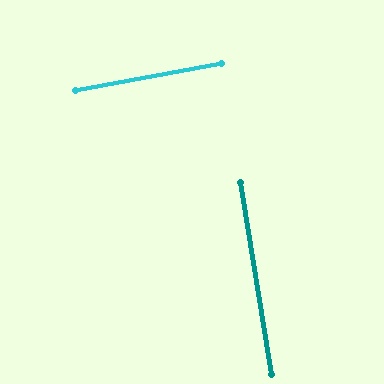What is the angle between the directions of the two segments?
Approximately 89 degrees.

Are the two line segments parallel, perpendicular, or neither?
Perpendicular — they meet at approximately 89°.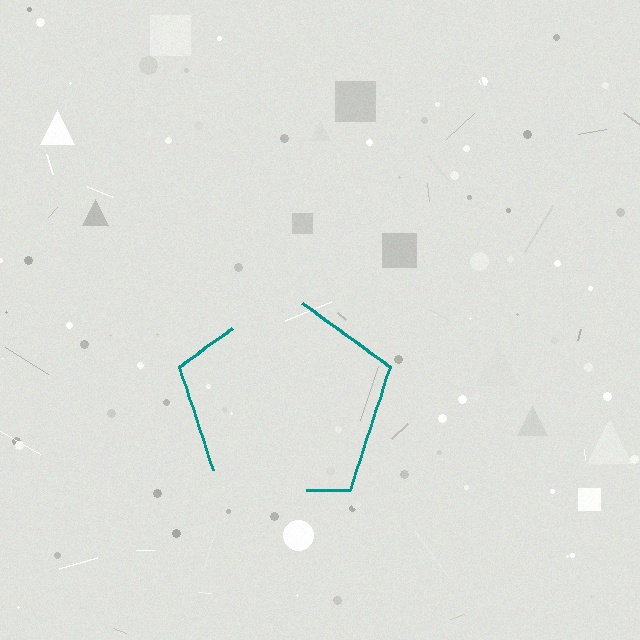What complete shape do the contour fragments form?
The contour fragments form a pentagon.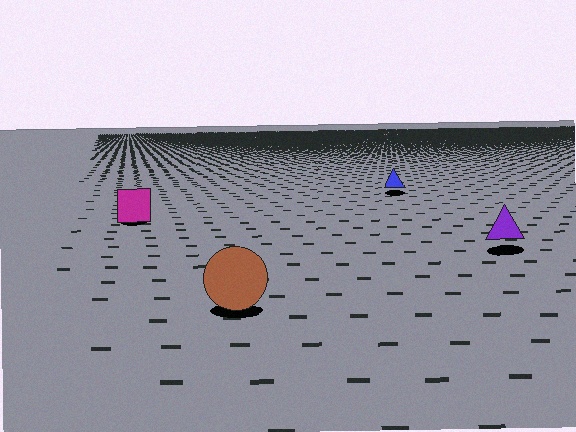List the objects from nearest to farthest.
From nearest to farthest: the brown circle, the purple triangle, the magenta square, the blue triangle.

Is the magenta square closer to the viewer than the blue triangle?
Yes. The magenta square is closer — you can tell from the texture gradient: the ground texture is coarser near it.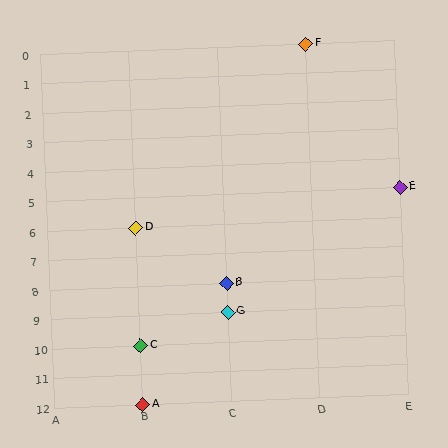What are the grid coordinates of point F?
Point F is at grid coordinates (D, 0).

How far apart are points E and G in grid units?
Points E and G are 2 columns and 4 rows apart (about 4.5 grid units diagonally).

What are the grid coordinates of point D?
Point D is at grid coordinates (B, 6).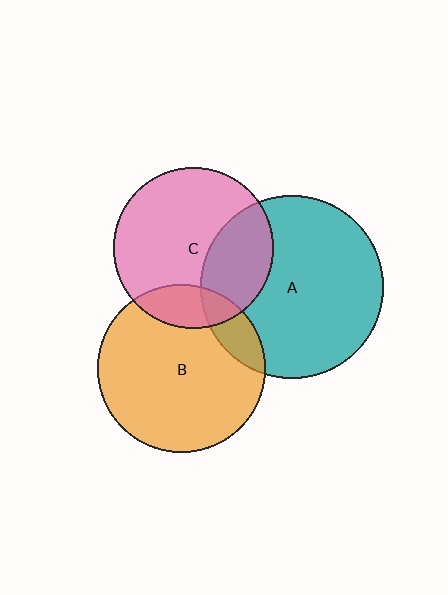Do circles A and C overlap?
Yes.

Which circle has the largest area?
Circle A (teal).